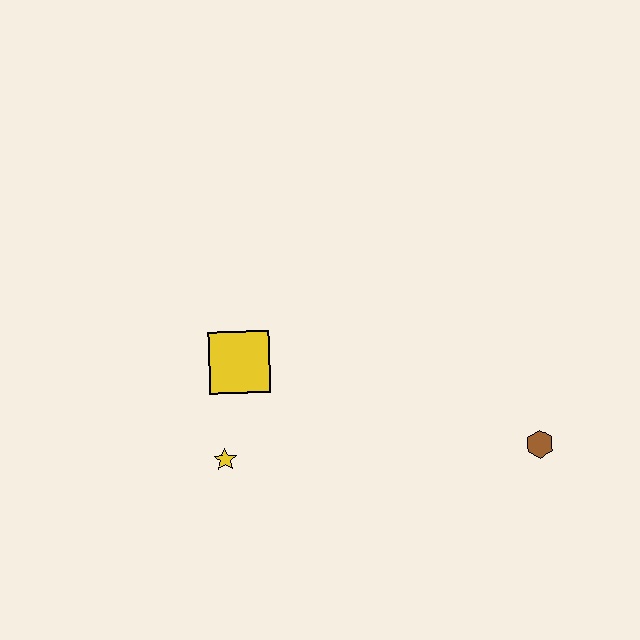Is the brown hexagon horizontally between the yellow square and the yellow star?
No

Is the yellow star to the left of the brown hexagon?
Yes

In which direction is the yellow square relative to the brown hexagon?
The yellow square is to the left of the brown hexagon.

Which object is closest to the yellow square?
The yellow star is closest to the yellow square.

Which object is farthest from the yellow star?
The brown hexagon is farthest from the yellow star.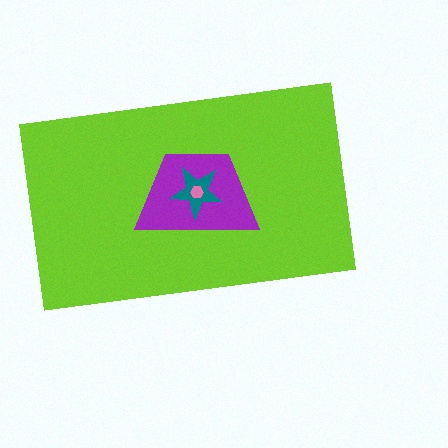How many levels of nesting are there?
4.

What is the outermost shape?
The lime rectangle.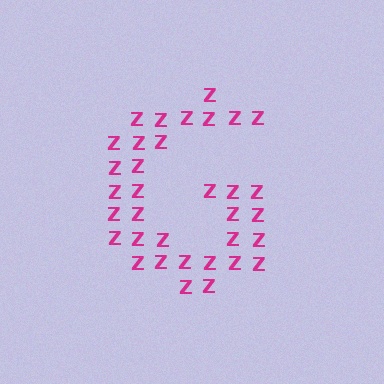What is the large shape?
The large shape is the letter G.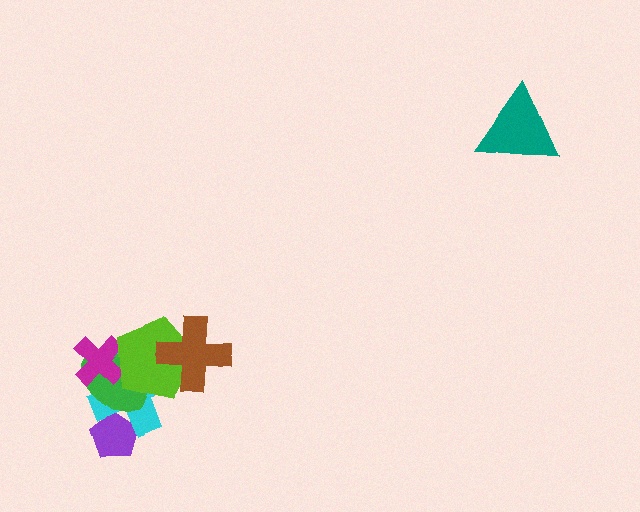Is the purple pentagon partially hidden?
Yes, it is partially covered by another shape.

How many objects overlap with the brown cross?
2 objects overlap with the brown cross.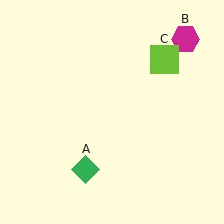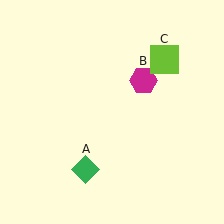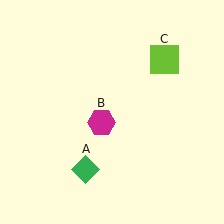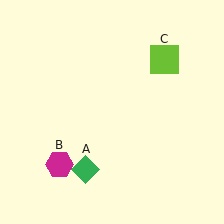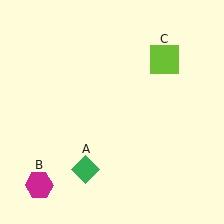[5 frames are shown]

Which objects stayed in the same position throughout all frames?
Green diamond (object A) and lime square (object C) remained stationary.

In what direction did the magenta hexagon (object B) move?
The magenta hexagon (object B) moved down and to the left.